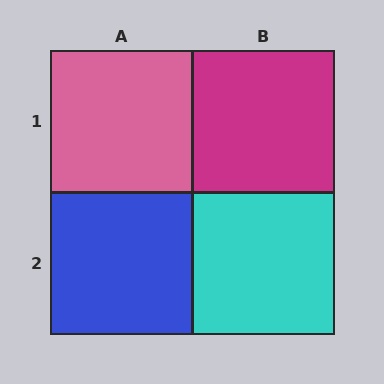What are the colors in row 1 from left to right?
Pink, magenta.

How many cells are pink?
1 cell is pink.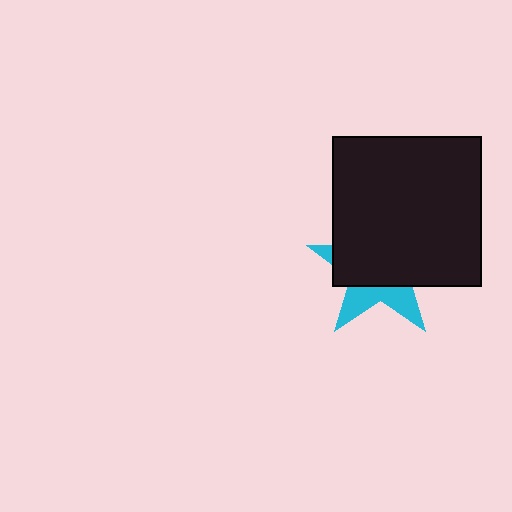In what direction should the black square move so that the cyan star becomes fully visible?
The black square should move up. That is the shortest direction to clear the overlap and leave the cyan star fully visible.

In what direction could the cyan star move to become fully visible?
The cyan star could move down. That would shift it out from behind the black square entirely.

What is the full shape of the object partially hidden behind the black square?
The partially hidden object is a cyan star.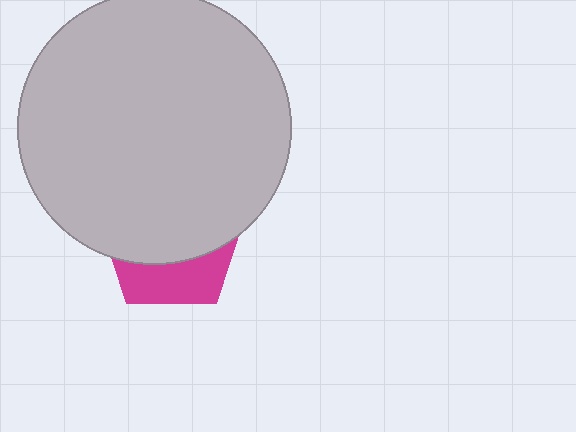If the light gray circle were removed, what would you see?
You would see the complete magenta pentagon.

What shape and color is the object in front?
The object in front is a light gray circle.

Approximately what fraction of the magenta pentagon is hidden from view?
Roughly 67% of the magenta pentagon is hidden behind the light gray circle.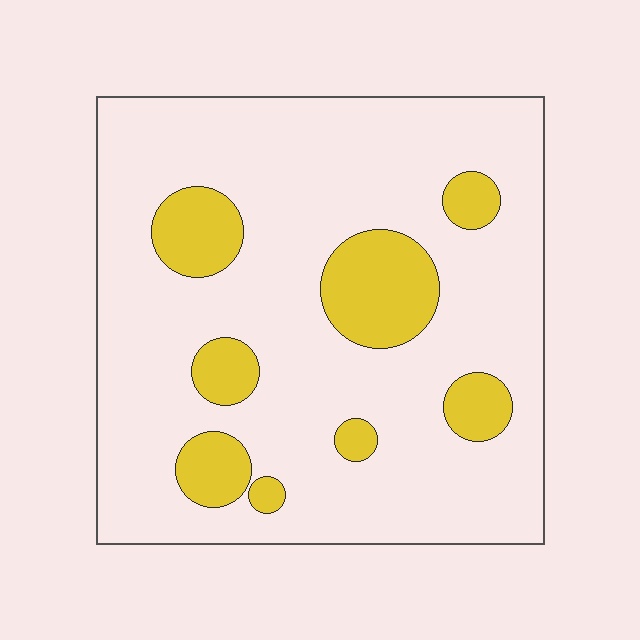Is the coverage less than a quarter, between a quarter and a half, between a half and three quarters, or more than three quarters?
Less than a quarter.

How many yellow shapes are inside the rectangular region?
8.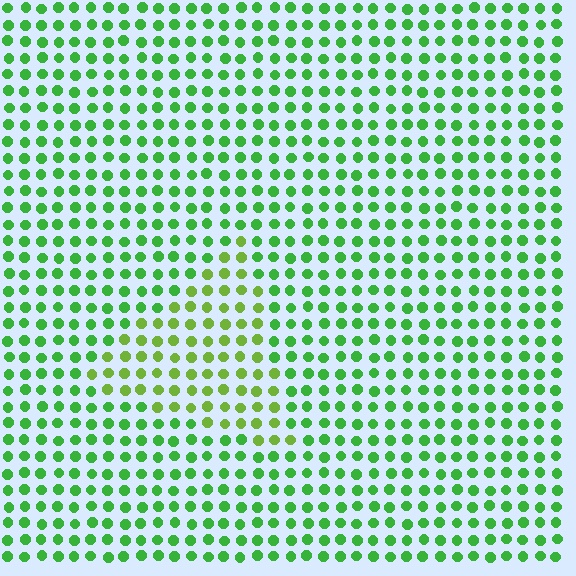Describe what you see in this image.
The image is filled with small green elements in a uniform arrangement. A triangle-shaped region is visible where the elements are tinted to a slightly different hue, forming a subtle color boundary.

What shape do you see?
I see a triangle.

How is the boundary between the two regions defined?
The boundary is defined purely by a slight shift in hue (about 28 degrees). Spacing, size, and orientation are identical on both sides.